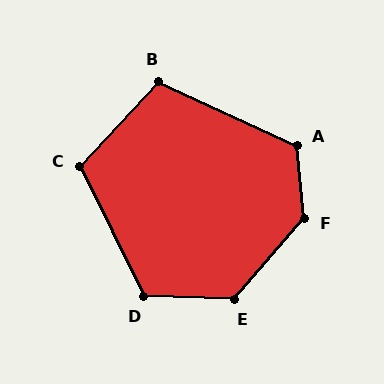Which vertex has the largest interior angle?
F, at approximately 134 degrees.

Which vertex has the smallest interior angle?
B, at approximately 108 degrees.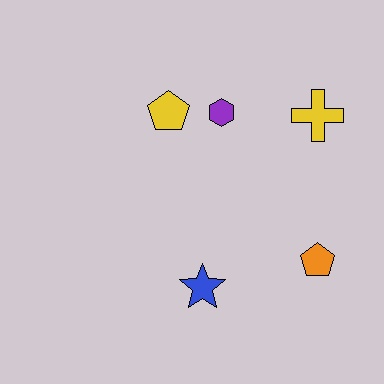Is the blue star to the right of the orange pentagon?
No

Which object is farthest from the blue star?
The yellow cross is farthest from the blue star.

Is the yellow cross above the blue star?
Yes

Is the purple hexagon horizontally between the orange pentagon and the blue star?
Yes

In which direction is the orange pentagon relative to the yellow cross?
The orange pentagon is below the yellow cross.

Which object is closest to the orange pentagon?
The blue star is closest to the orange pentagon.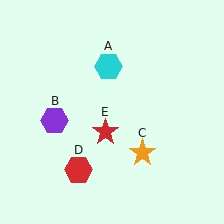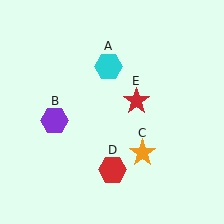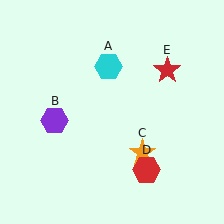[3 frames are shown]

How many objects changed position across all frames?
2 objects changed position: red hexagon (object D), red star (object E).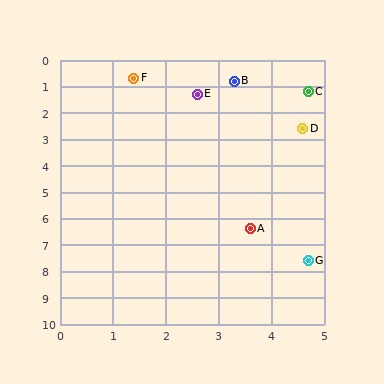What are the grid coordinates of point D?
Point D is at approximately (4.6, 2.6).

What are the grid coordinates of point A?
Point A is at approximately (3.6, 6.4).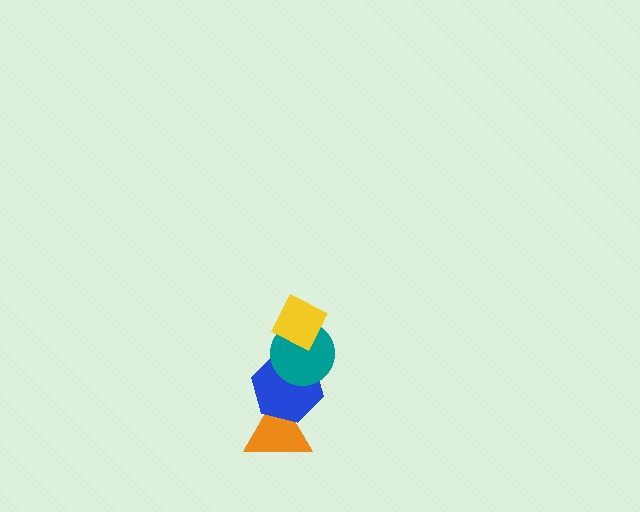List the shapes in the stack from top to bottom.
From top to bottom: the yellow diamond, the teal circle, the blue hexagon, the orange triangle.